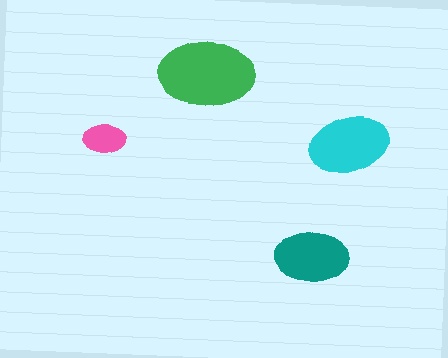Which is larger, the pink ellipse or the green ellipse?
The green one.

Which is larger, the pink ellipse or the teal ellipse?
The teal one.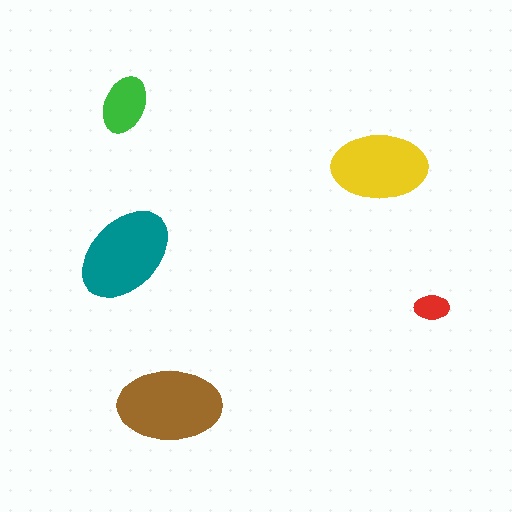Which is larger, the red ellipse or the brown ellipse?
The brown one.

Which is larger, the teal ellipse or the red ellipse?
The teal one.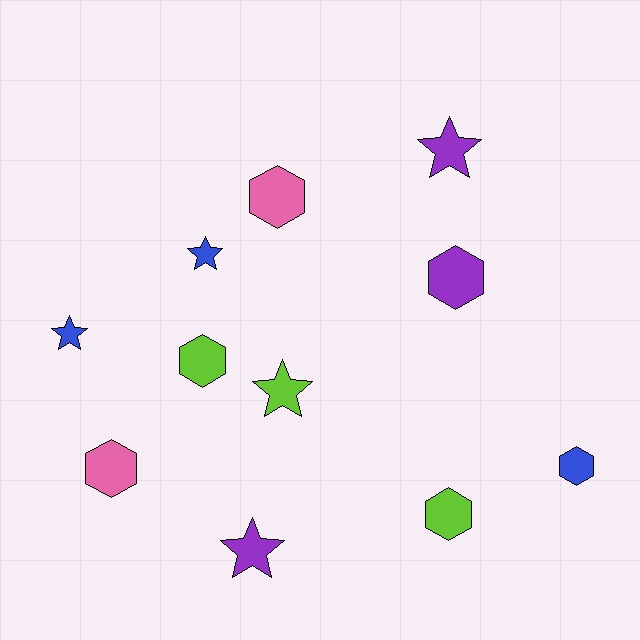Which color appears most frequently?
Purple, with 3 objects.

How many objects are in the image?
There are 11 objects.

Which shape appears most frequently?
Hexagon, with 6 objects.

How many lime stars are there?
There is 1 lime star.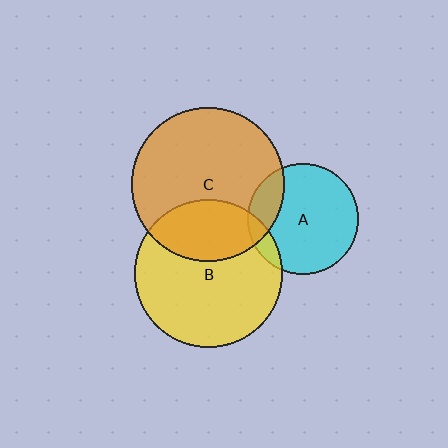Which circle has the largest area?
Circle C (orange).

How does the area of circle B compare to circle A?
Approximately 1.8 times.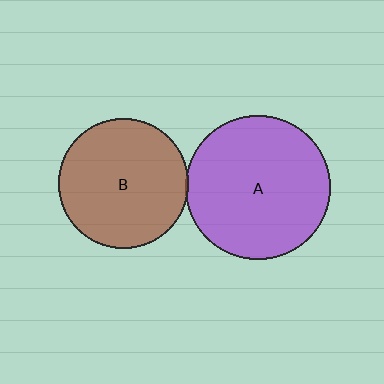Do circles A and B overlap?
Yes.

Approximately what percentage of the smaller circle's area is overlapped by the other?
Approximately 5%.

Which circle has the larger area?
Circle A (purple).